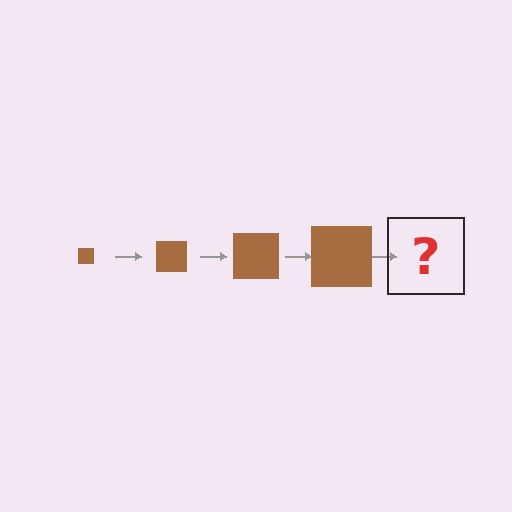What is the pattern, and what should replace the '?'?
The pattern is that the square gets progressively larger each step. The '?' should be a brown square, larger than the previous one.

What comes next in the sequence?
The next element should be a brown square, larger than the previous one.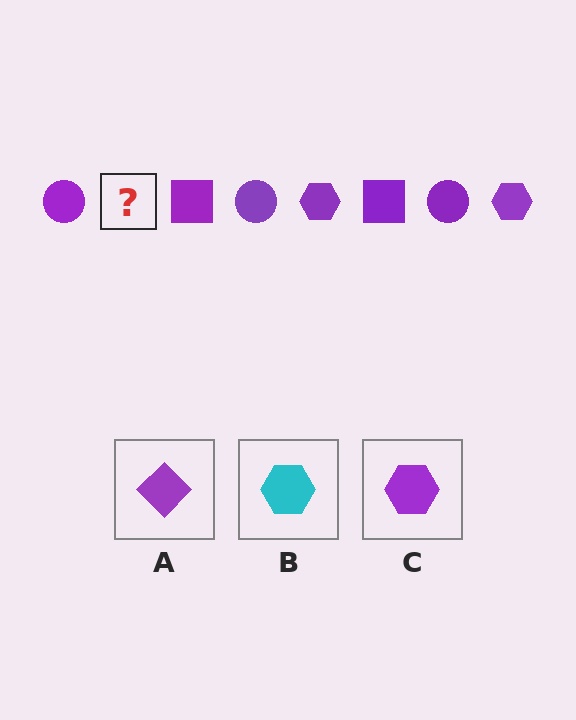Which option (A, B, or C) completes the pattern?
C.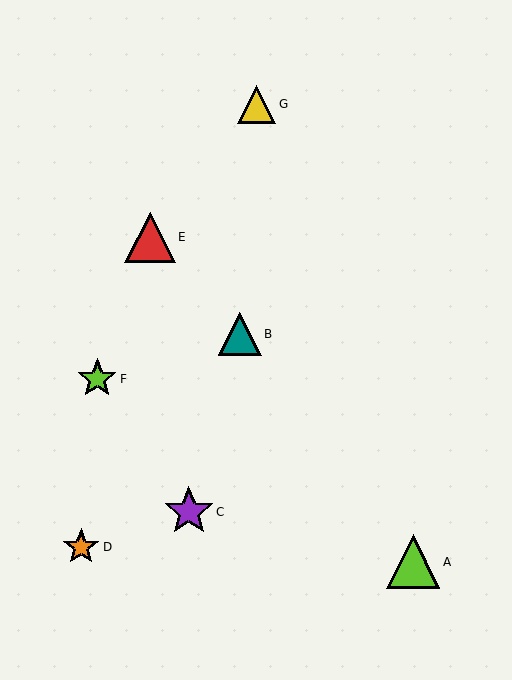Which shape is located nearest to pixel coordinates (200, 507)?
The purple star (labeled C) at (189, 512) is nearest to that location.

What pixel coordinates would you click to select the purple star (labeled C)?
Click at (189, 512) to select the purple star C.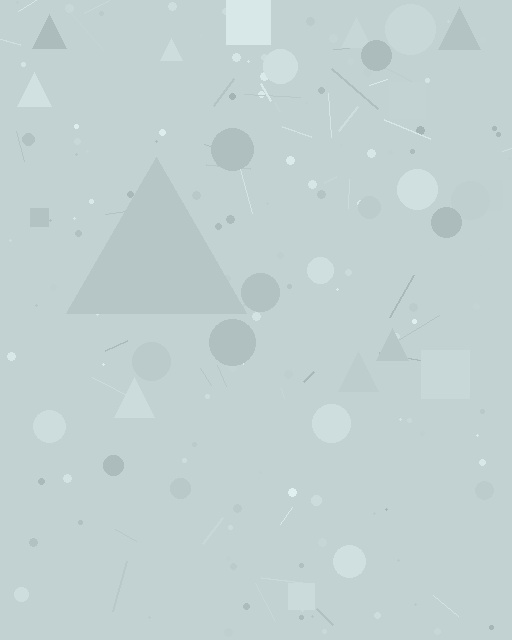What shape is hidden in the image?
A triangle is hidden in the image.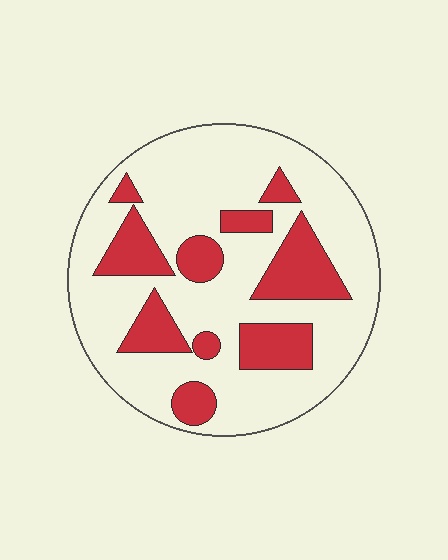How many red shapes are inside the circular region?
10.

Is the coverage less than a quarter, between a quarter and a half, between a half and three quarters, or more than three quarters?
Between a quarter and a half.